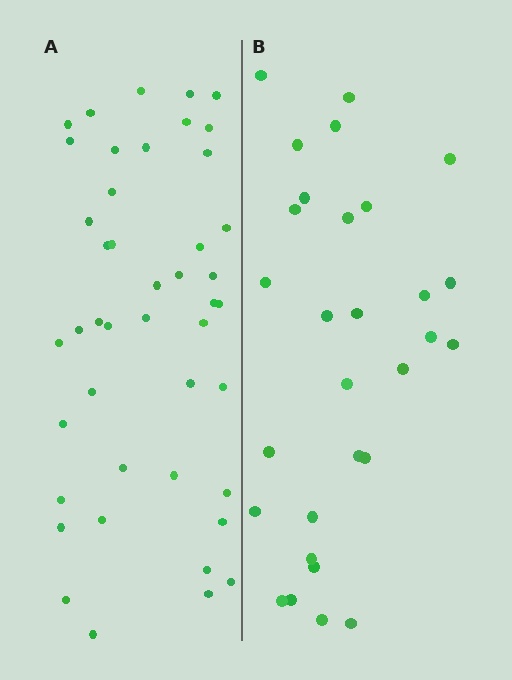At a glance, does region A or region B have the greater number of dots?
Region A (the left region) has more dots.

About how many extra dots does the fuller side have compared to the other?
Region A has approximately 15 more dots than region B.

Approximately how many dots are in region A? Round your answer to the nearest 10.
About 40 dots. (The exact count is 44, which rounds to 40.)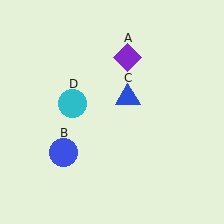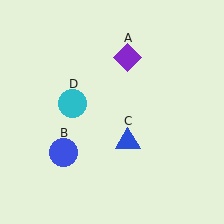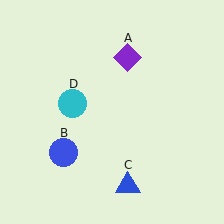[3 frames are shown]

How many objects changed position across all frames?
1 object changed position: blue triangle (object C).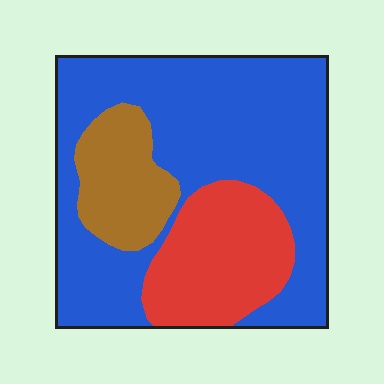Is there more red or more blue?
Blue.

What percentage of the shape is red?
Red covers 23% of the shape.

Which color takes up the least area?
Brown, at roughly 15%.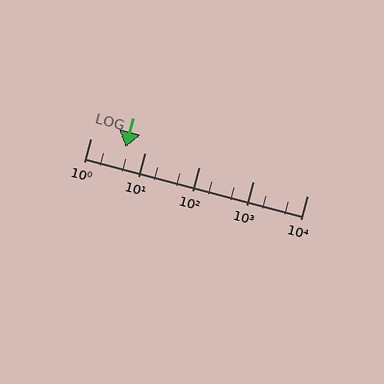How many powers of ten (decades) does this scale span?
The scale spans 4 decades, from 1 to 10000.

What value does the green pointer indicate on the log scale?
The pointer indicates approximately 4.5.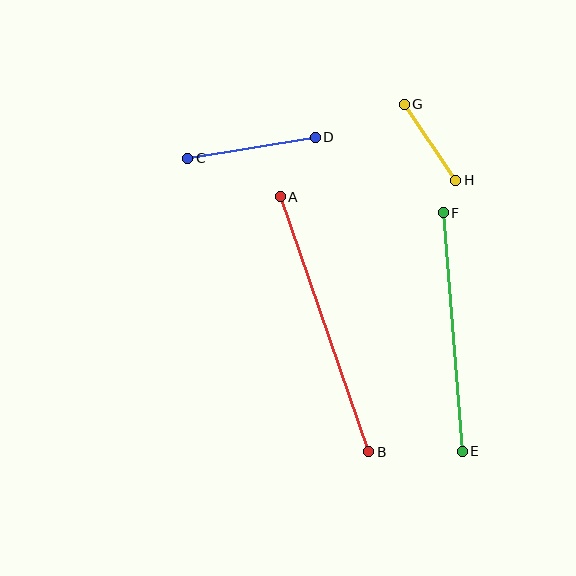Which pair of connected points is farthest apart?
Points A and B are farthest apart.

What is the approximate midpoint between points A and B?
The midpoint is at approximately (324, 324) pixels.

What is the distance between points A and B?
The distance is approximately 270 pixels.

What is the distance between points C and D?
The distance is approximately 129 pixels.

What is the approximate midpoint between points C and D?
The midpoint is at approximately (251, 148) pixels.